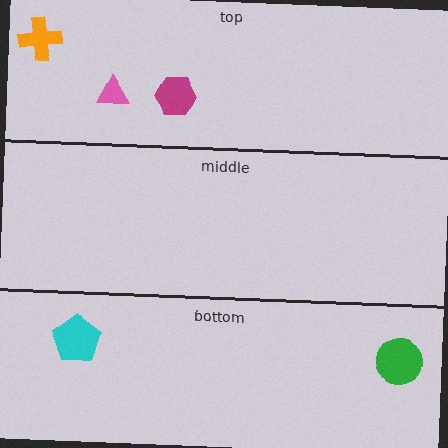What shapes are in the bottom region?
The cyan pentagon, the green circle.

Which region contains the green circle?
The bottom region.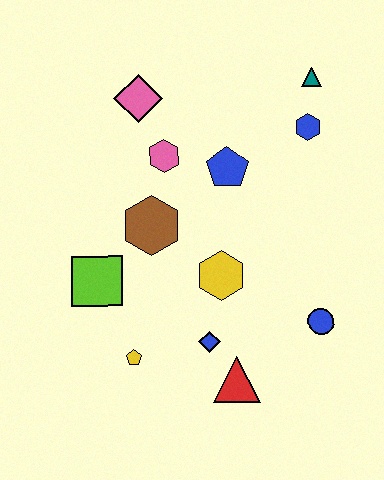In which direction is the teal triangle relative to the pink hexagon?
The teal triangle is to the right of the pink hexagon.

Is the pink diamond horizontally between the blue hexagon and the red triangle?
No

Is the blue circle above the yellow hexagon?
No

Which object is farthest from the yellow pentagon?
The teal triangle is farthest from the yellow pentagon.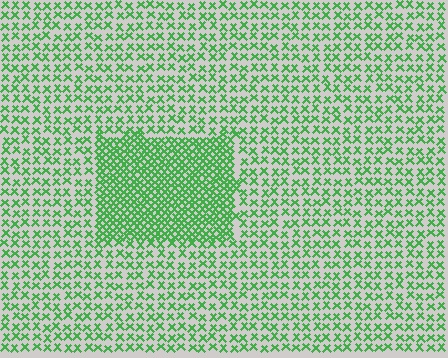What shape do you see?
I see a rectangle.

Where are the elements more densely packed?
The elements are more densely packed inside the rectangle boundary.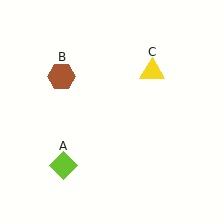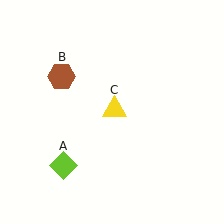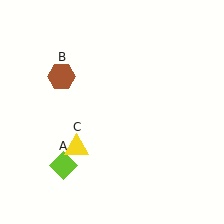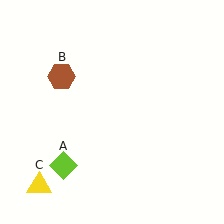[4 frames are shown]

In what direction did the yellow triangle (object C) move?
The yellow triangle (object C) moved down and to the left.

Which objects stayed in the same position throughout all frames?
Lime diamond (object A) and brown hexagon (object B) remained stationary.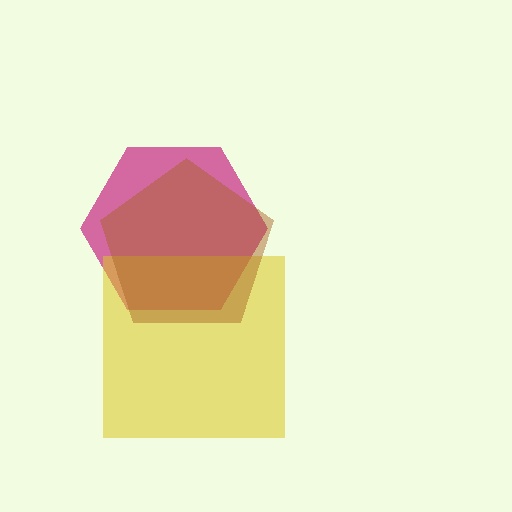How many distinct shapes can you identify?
There are 3 distinct shapes: a magenta hexagon, a yellow square, a brown pentagon.